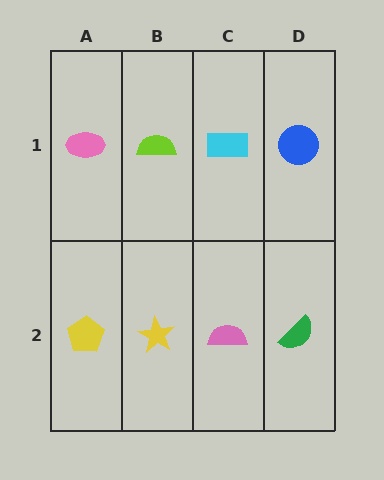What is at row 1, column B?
A lime semicircle.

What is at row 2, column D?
A green semicircle.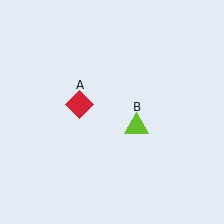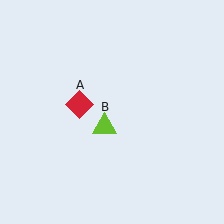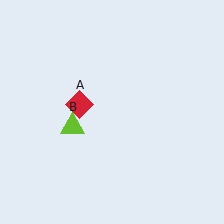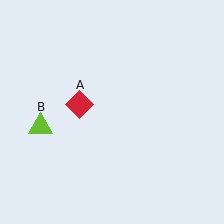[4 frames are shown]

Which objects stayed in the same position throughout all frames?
Red diamond (object A) remained stationary.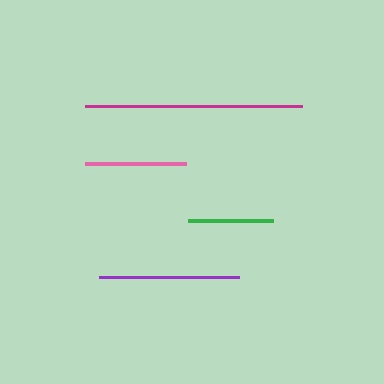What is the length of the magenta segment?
The magenta segment is approximately 217 pixels long.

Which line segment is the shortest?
The green line is the shortest at approximately 84 pixels.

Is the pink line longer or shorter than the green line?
The pink line is longer than the green line.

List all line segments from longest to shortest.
From longest to shortest: magenta, purple, pink, green.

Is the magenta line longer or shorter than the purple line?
The magenta line is longer than the purple line.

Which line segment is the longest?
The magenta line is the longest at approximately 217 pixels.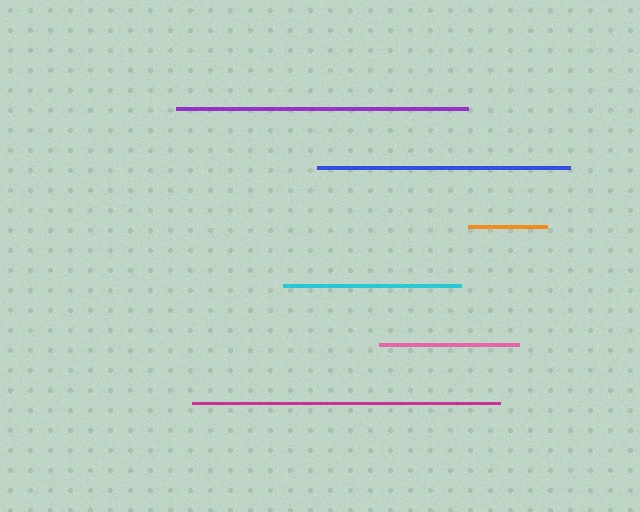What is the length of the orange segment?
The orange segment is approximately 79 pixels long.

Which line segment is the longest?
The magenta line is the longest at approximately 307 pixels.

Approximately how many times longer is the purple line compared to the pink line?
The purple line is approximately 2.1 times the length of the pink line.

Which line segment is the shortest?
The orange line is the shortest at approximately 79 pixels.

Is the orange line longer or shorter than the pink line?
The pink line is longer than the orange line.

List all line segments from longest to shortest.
From longest to shortest: magenta, purple, blue, cyan, pink, orange.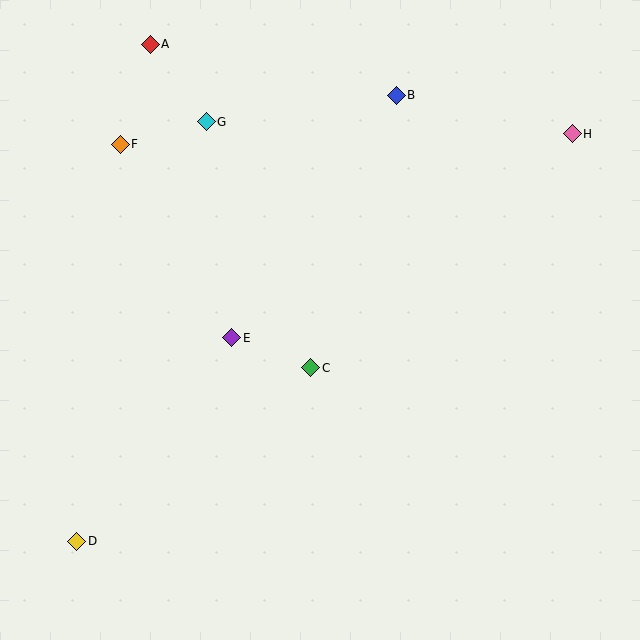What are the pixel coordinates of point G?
Point G is at (206, 122).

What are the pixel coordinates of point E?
Point E is at (232, 338).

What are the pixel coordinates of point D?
Point D is at (77, 541).